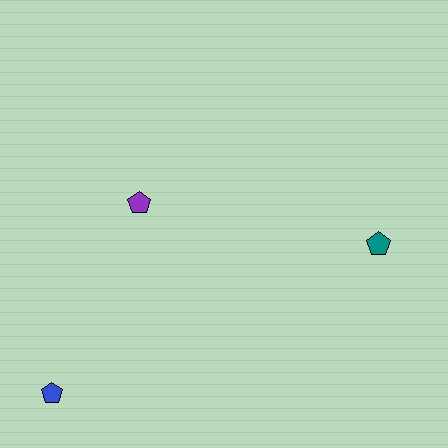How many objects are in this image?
There are 3 objects.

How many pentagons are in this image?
There are 3 pentagons.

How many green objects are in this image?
There are no green objects.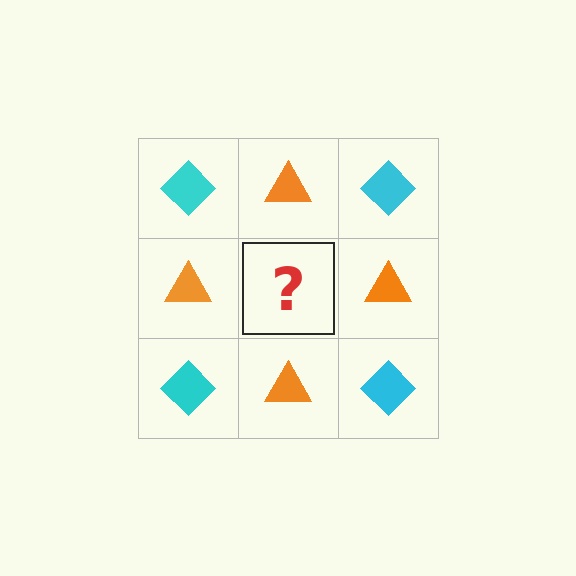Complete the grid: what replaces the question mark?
The question mark should be replaced with a cyan diamond.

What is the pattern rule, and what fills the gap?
The rule is that it alternates cyan diamond and orange triangle in a checkerboard pattern. The gap should be filled with a cyan diamond.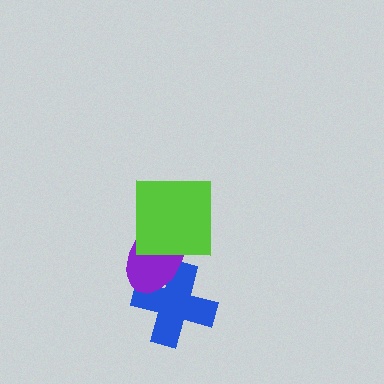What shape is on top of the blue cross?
The purple ellipse is on top of the blue cross.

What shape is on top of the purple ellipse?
The lime square is on top of the purple ellipse.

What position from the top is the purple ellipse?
The purple ellipse is 2nd from the top.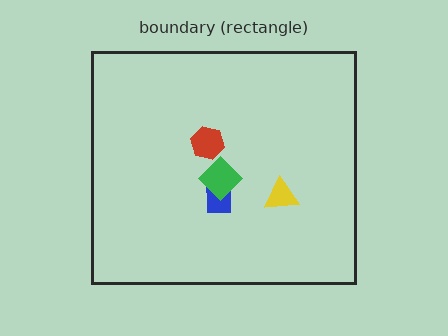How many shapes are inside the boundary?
4 inside, 0 outside.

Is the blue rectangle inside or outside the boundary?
Inside.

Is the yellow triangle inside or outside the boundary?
Inside.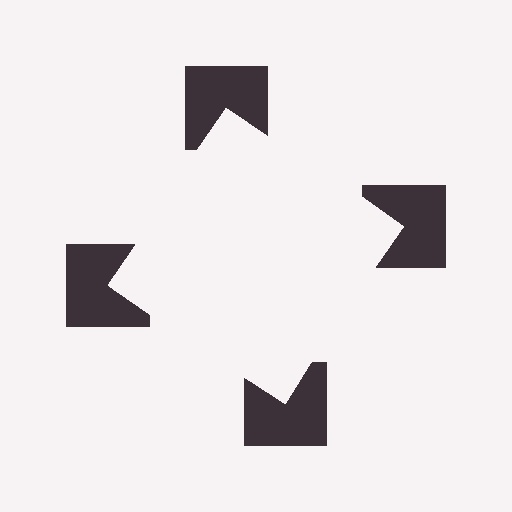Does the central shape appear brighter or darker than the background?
It typically appears slightly brighter than the background, even though no actual brightness change is drawn.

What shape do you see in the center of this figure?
An illusory square — its edges are inferred from the aligned wedge cuts in the notched squares, not physically drawn.